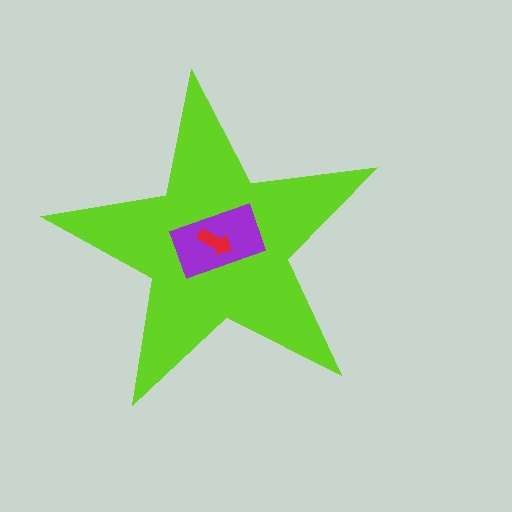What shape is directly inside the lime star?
The purple rectangle.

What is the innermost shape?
The red arrow.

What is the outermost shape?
The lime star.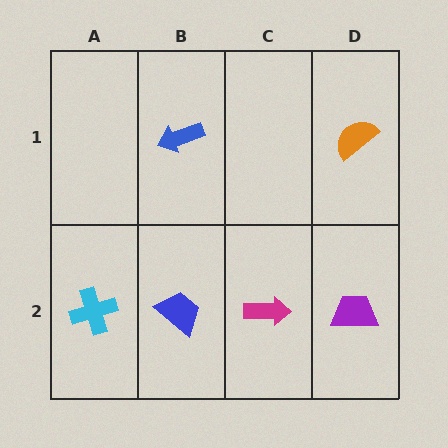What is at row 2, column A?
A cyan cross.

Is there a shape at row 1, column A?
No, that cell is empty.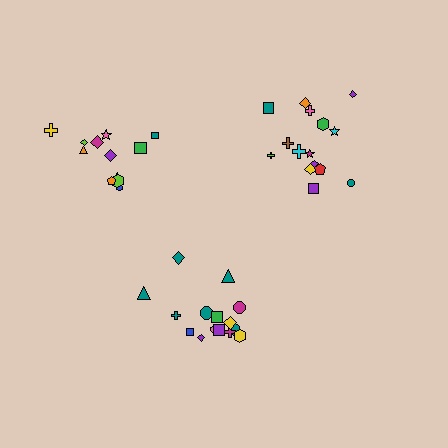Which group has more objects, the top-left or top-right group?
The top-right group.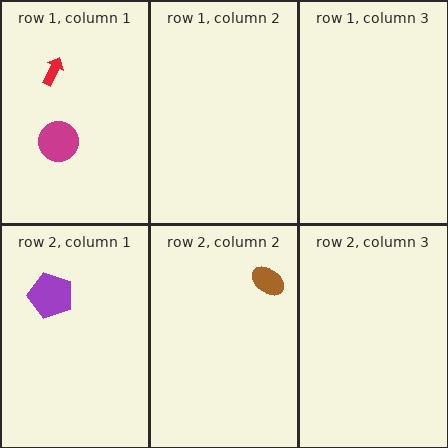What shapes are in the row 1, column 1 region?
The red arrow, the magenta circle.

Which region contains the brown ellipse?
The row 2, column 2 region.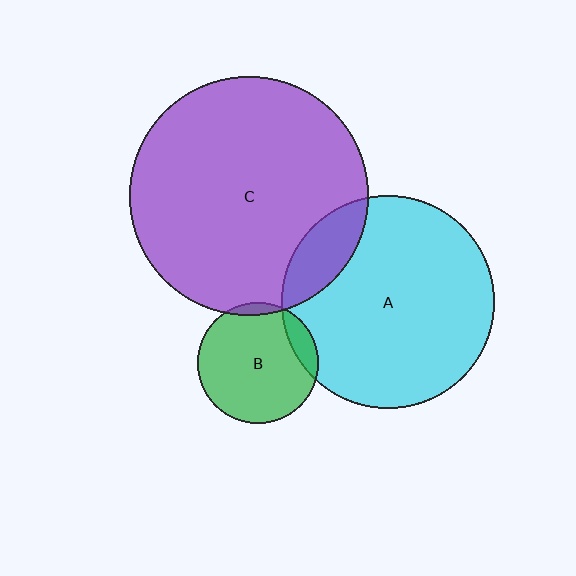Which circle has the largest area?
Circle C (purple).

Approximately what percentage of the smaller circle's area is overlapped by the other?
Approximately 15%.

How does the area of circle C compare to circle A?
Approximately 1.3 times.